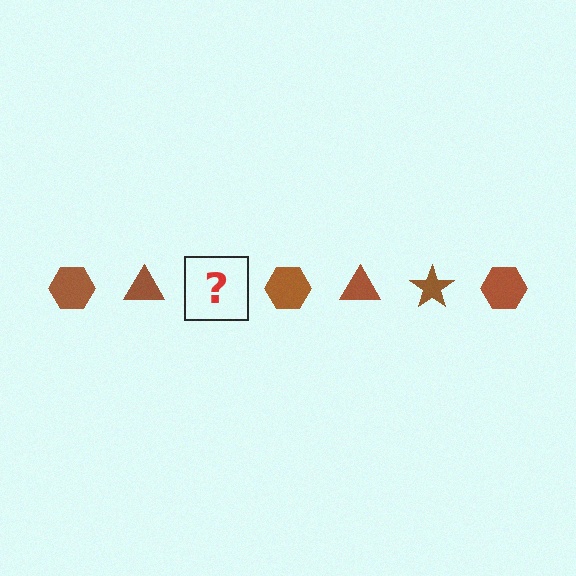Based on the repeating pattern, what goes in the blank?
The blank should be a brown star.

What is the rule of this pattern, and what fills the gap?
The rule is that the pattern cycles through hexagon, triangle, star shapes in brown. The gap should be filled with a brown star.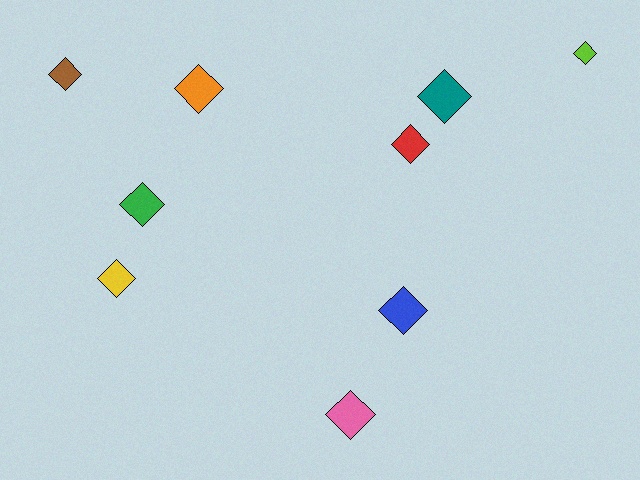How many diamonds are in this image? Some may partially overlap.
There are 9 diamonds.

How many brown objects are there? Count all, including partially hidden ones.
There is 1 brown object.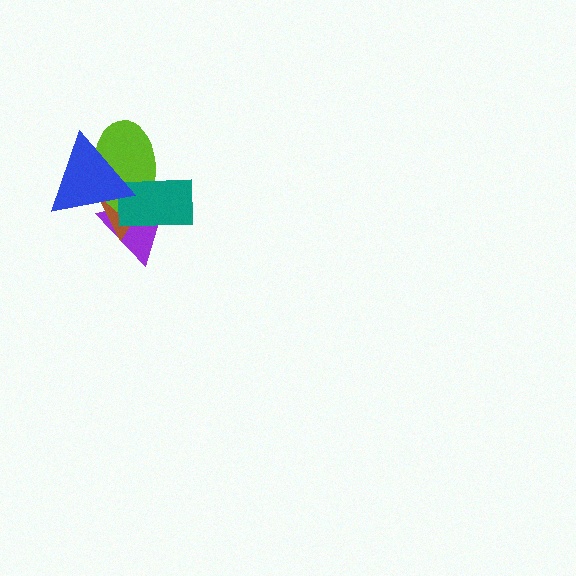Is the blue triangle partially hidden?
No, no other shape covers it.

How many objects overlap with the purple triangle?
4 objects overlap with the purple triangle.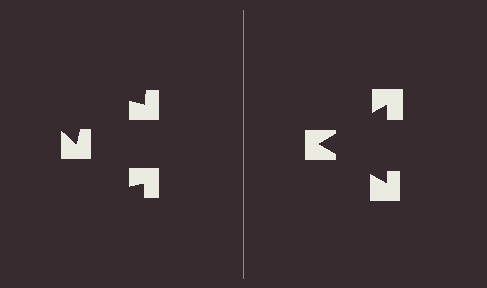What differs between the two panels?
The notched squares are positioned identically on both sides; only the wedge orientations differ. On the right they align to a triangle; on the left they are misaligned.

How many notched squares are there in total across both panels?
6 — 3 on each side.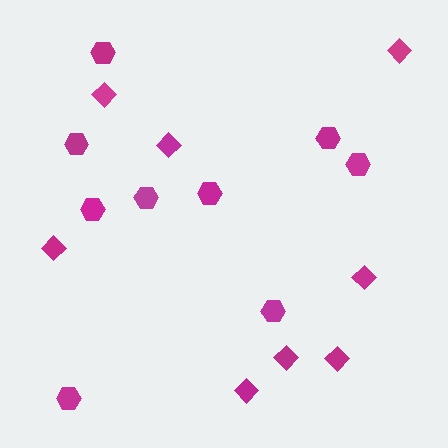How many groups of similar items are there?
There are 2 groups: one group of diamonds (8) and one group of hexagons (9).